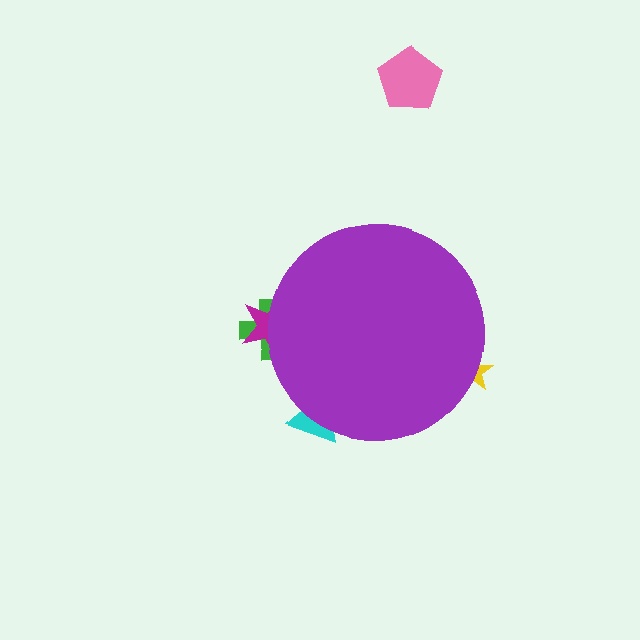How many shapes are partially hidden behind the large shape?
4 shapes are partially hidden.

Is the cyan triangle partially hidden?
Yes, the cyan triangle is partially hidden behind the purple circle.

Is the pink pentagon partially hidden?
No, the pink pentagon is fully visible.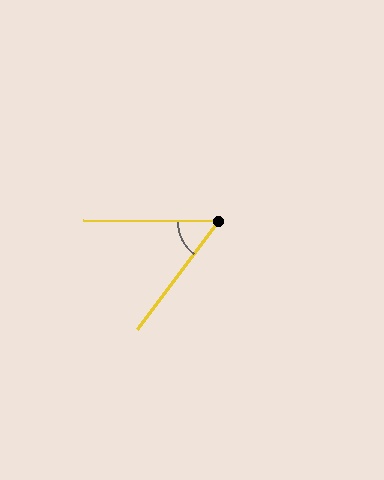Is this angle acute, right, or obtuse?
It is acute.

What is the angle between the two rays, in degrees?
Approximately 54 degrees.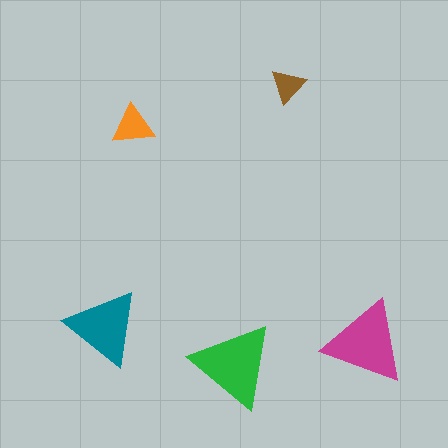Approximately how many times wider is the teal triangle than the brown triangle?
About 2 times wider.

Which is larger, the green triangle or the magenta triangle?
The green one.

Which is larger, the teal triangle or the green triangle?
The green one.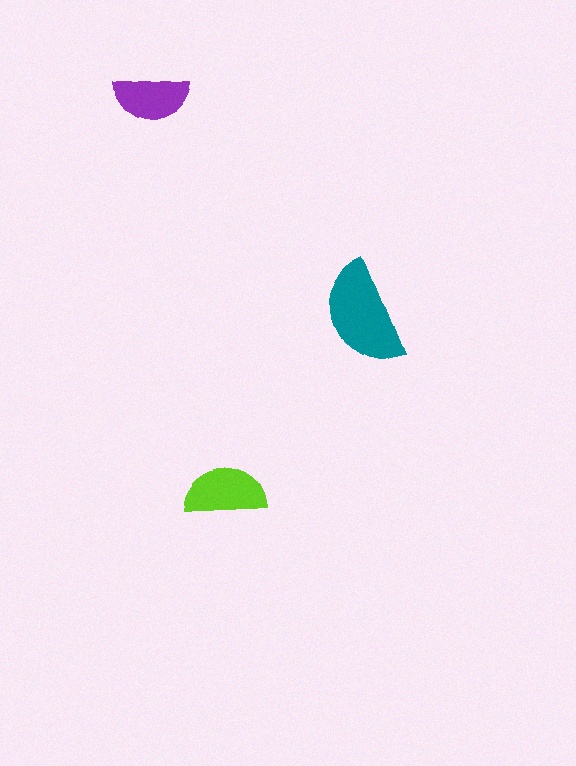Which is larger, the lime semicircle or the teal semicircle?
The teal one.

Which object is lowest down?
The lime semicircle is bottommost.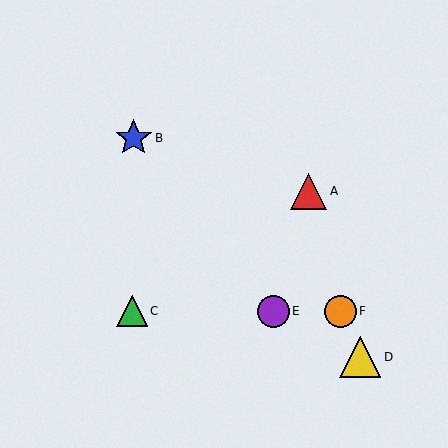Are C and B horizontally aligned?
No, C is at y≈311 and B is at y≈138.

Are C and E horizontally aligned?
Yes, both are at y≈311.